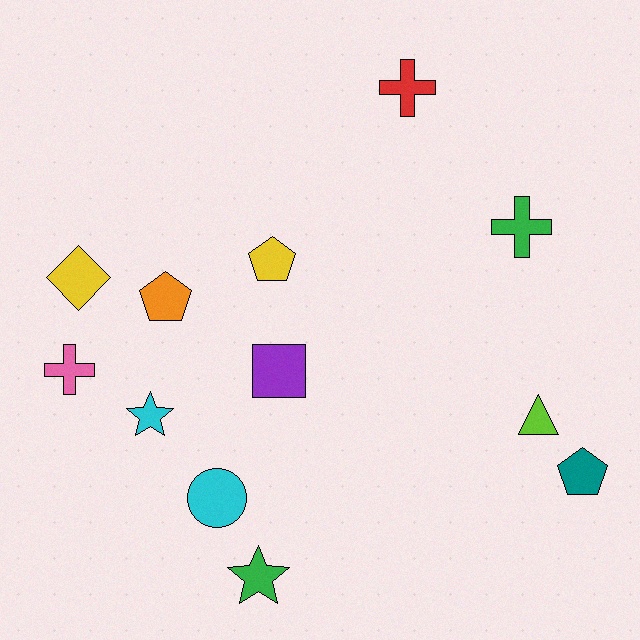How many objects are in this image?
There are 12 objects.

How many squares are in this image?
There is 1 square.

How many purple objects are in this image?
There is 1 purple object.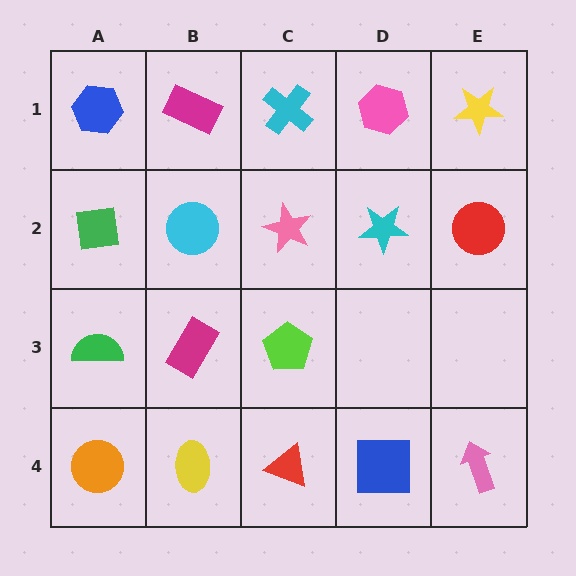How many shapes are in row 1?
5 shapes.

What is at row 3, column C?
A lime pentagon.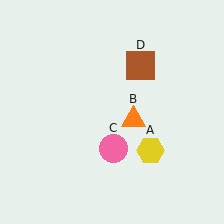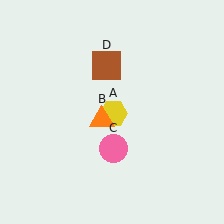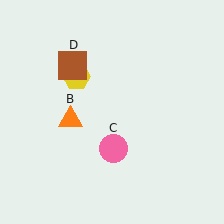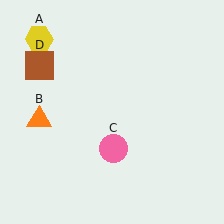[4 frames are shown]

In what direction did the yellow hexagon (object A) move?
The yellow hexagon (object A) moved up and to the left.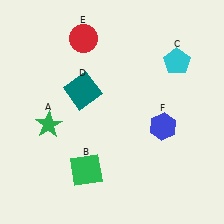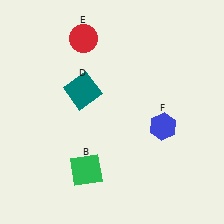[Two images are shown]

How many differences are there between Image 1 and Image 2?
There are 2 differences between the two images.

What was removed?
The cyan pentagon (C), the green star (A) were removed in Image 2.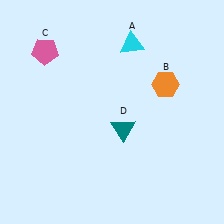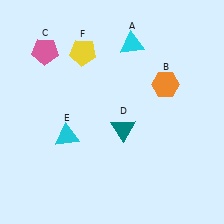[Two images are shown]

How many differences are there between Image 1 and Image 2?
There are 2 differences between the two images.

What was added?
A cyan triangle (E), a yellow pentagon (F) were added in Image 2.